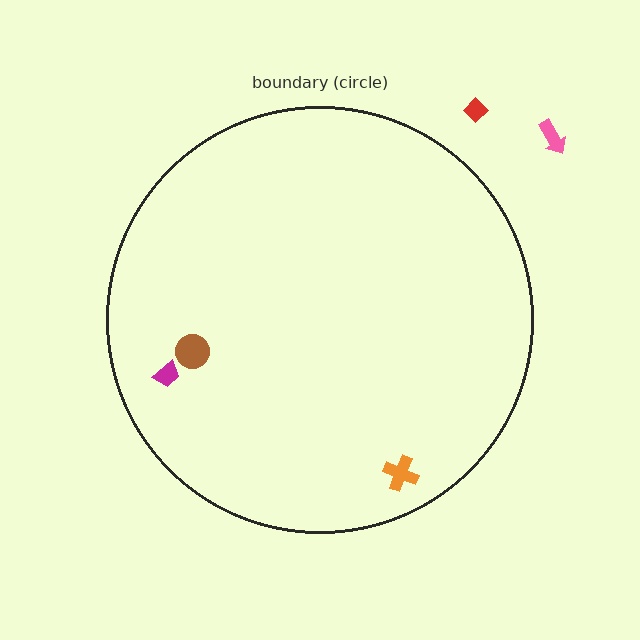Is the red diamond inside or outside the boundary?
Outside.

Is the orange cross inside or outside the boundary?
Inside.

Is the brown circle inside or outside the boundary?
Inside.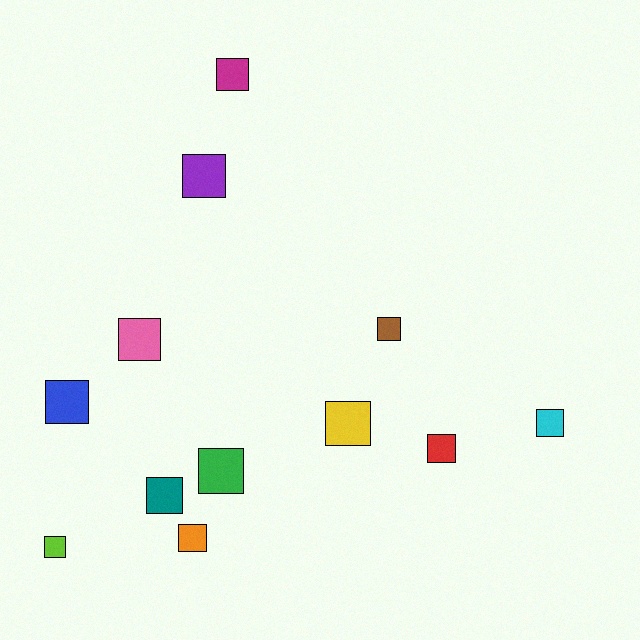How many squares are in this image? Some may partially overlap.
There are 12 squares.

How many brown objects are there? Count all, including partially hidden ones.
There is 1 brown object.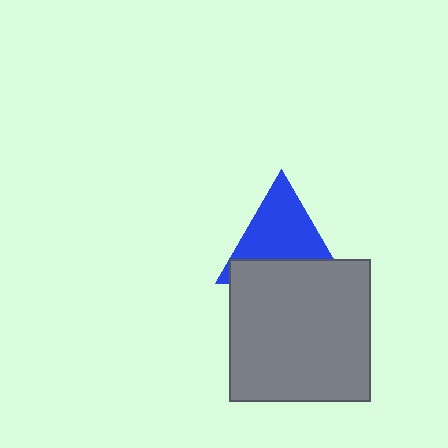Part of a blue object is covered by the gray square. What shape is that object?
It is a triangle.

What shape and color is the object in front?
The object in front is a gray square.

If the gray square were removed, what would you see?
You would see the complete blue triangle.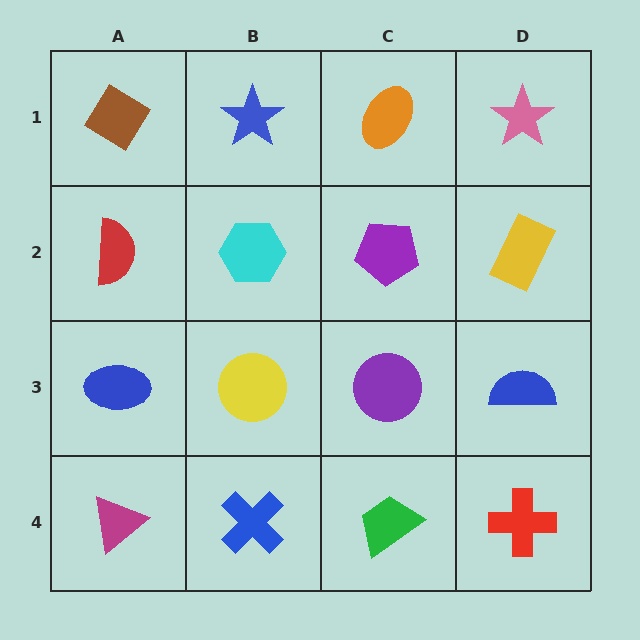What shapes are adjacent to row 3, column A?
A red semicircle (row 2, column A), a magenta triangle (row 4, column A), a yellow circle (row 3, column B).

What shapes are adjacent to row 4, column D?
A blue semicircle (row 3, column D), a green trapezoid (row 4, column C).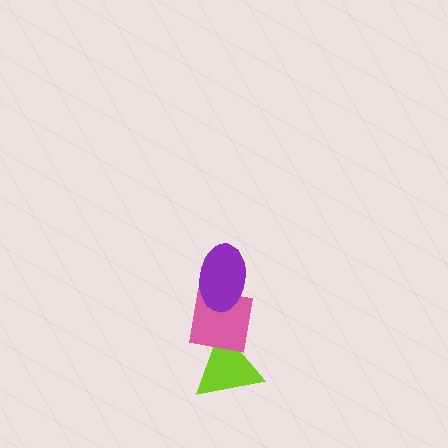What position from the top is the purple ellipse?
The purple ellipse is 1st from the top.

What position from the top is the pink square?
The pink square is 2nd from the top.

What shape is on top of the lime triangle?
The pink square is on top of the lime triangle.